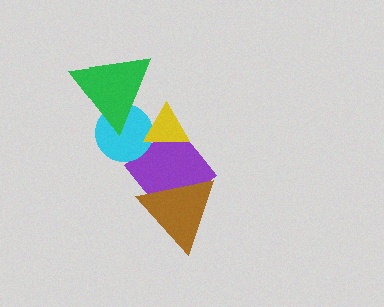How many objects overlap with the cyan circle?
3 objects overlap with the cyan circle.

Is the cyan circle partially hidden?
Yes, it is partially covered by another shape.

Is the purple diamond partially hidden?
Yes, it is partially covered by another shape.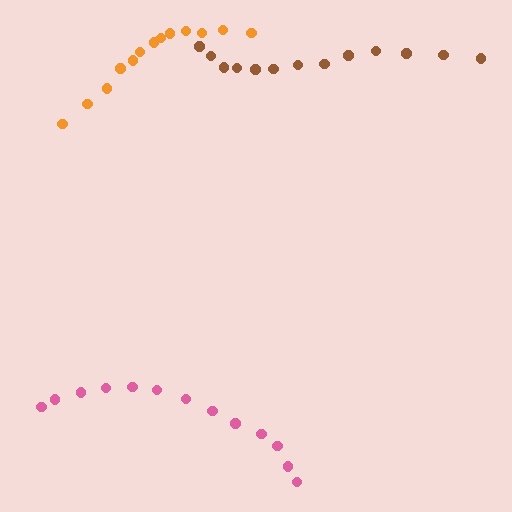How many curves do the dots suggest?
There are 3 distinct paths.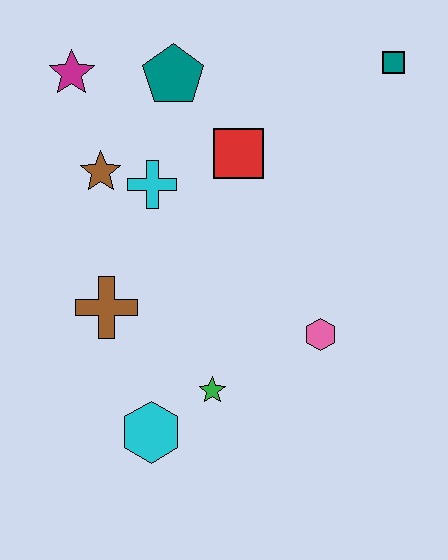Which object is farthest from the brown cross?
The teal square is farthest from the brown cross.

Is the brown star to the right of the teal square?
No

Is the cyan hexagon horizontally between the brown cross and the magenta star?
No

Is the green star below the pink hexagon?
Yes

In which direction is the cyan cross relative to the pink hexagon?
The cyan cross is to the left of the pink hexagon.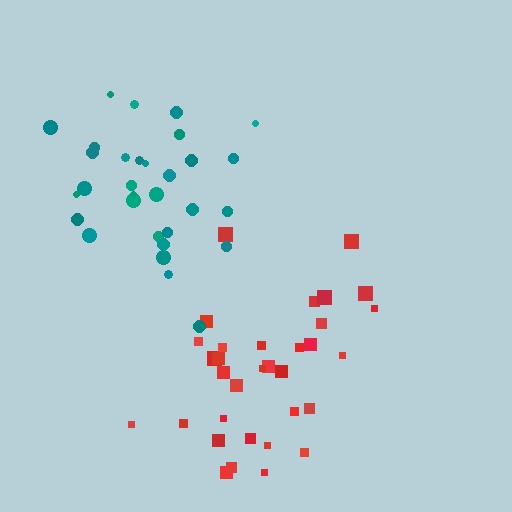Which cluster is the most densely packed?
Teal.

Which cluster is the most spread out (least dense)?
Red.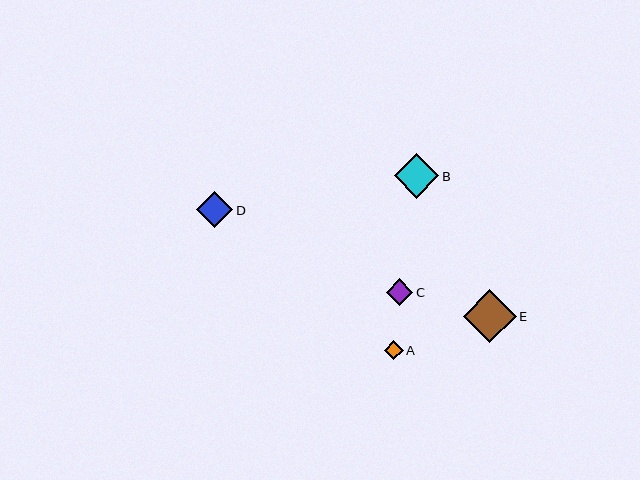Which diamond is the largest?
Diamond E is the largest with a size of approximately 53 pixels.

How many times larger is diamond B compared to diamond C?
Diamond B is approximately 1.7 times the size of diamond C.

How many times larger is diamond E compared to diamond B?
Diamond E is approximately 1.2 times the size of diamond B.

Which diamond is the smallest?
Diamond A is the smallest with a size of approximately 19 pixels.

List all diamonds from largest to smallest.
From largest to smallest: E, B, D, C, A.